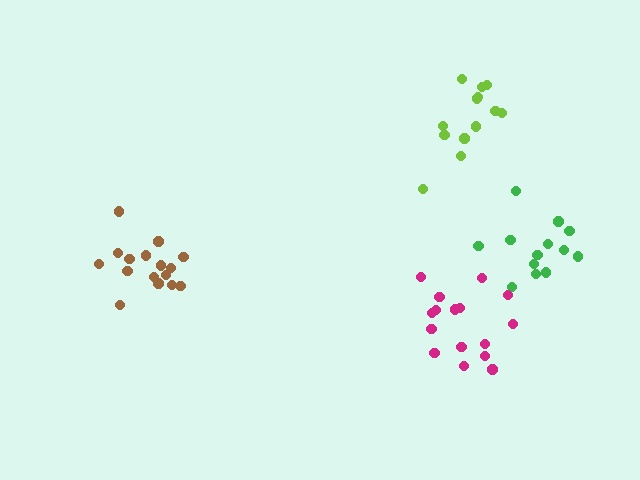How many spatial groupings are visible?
There are 4 spatial groupings.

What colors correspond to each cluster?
The clusters are colored: green, magenta, lime, brown.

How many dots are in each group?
Group 1: 13 dots, Group 2: 16 dots, Group 3: 13 dots, Group 4: 16 dots (58 total).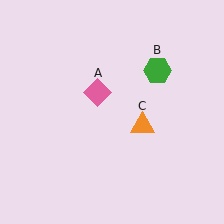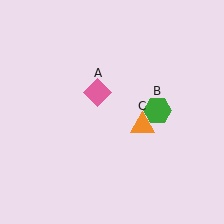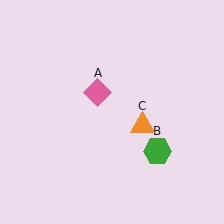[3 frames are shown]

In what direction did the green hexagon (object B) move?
The green hexagon (object B) moved down.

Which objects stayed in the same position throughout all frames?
Pink diamond (object A) and orange triangle (object C) remained stationary.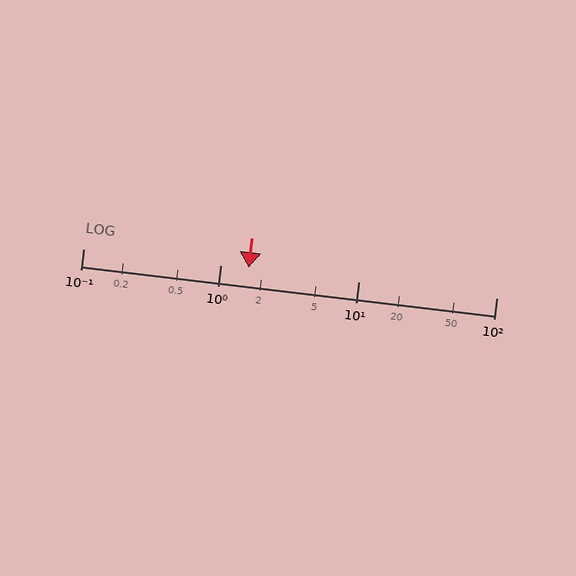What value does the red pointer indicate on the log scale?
The pointer indicates approximately 1.6.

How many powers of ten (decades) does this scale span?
The scale spans 3 decades, from 0.1 to 100.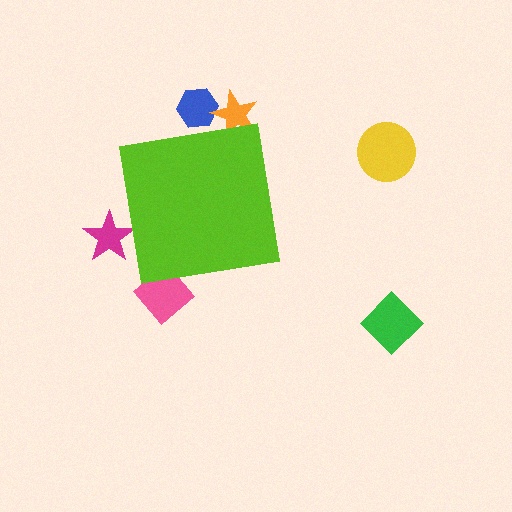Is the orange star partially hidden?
Yes, the orange star is partially hidden behind the lime square.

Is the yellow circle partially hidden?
No, the yellow circle is fully visible.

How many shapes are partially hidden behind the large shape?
4 shapes are partially hidden.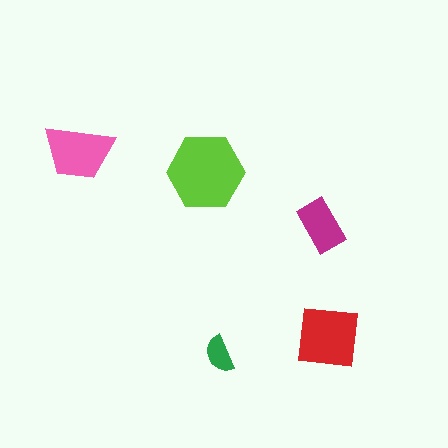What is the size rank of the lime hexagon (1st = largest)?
1st.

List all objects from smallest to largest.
The green semicircle, the magenta rectangle, the pink trapezoid, the red square, the lime hexagon.